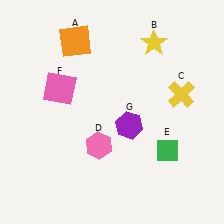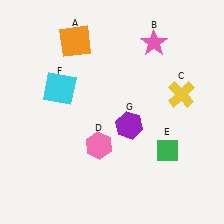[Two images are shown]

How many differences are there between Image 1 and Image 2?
There are 2 differences between the two images.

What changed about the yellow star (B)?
In Image 1, B is yellow. In Image 2, it changed to pink.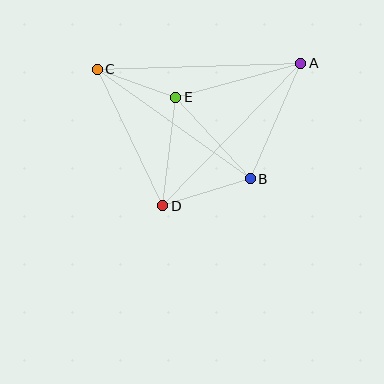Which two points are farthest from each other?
Points A and C are farthest from each other.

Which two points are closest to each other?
Points C and E are closest to each other.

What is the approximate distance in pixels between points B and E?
The distance between B and E is approximately 110 pixels.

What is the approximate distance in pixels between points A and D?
The distance between A and D is approximately 198 pixels.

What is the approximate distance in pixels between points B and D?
The distance between B and D is approximately 92 pixels.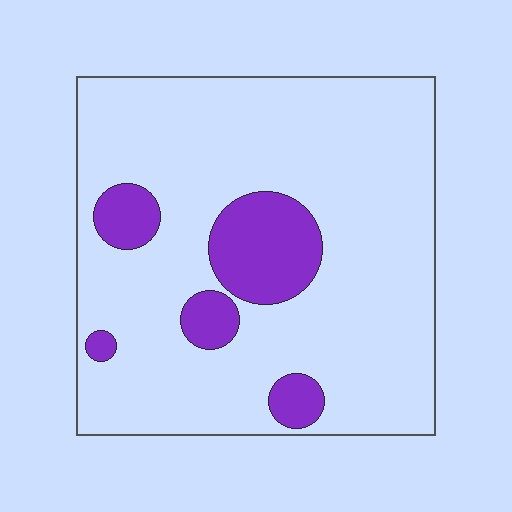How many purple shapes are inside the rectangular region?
5.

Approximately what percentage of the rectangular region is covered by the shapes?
Approximately 15%.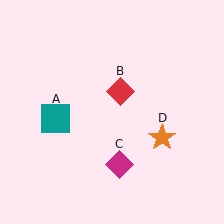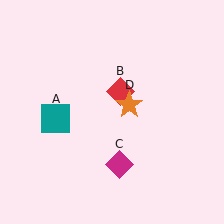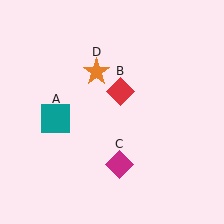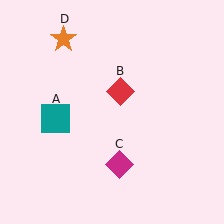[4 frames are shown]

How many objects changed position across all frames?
1 object changed position: orange star (object D).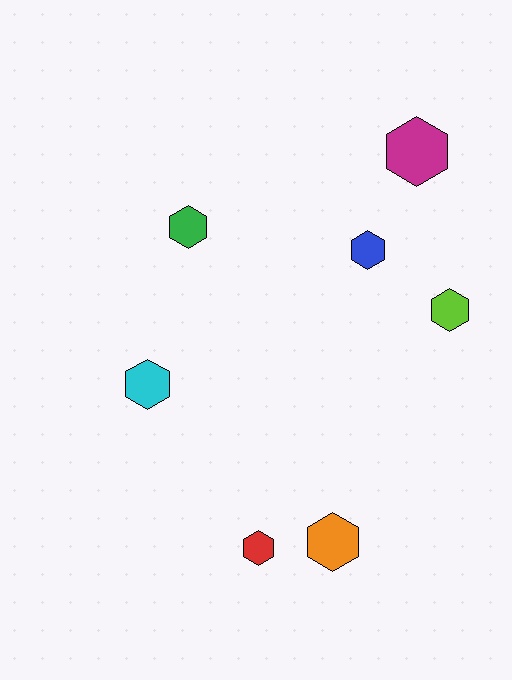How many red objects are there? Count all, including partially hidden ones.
There is 1 red object.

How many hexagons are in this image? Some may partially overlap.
There are 7 hexagons.